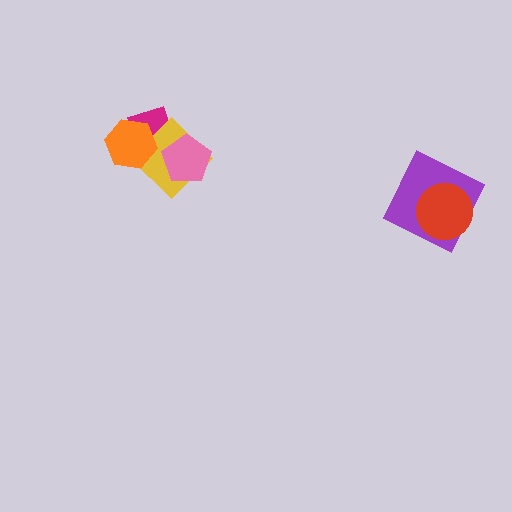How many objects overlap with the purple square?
1 object overlaps with the purple square.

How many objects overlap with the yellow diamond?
3 objects overlap with the yellow diamond.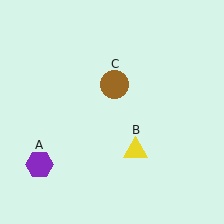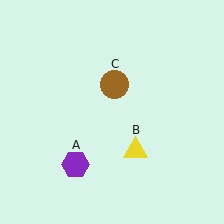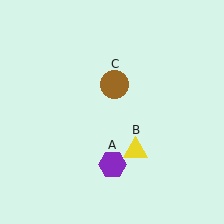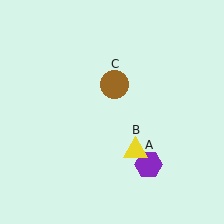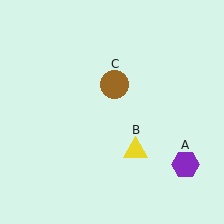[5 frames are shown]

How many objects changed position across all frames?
1 object changed position: purple hexagon (object A).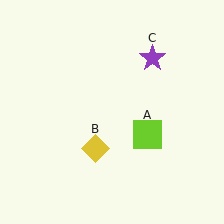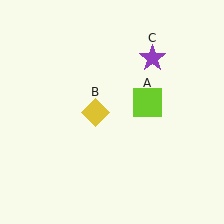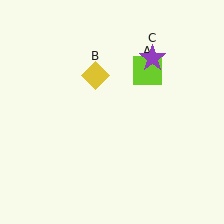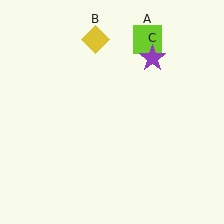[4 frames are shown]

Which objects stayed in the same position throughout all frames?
Purple star (object C) remained stationary.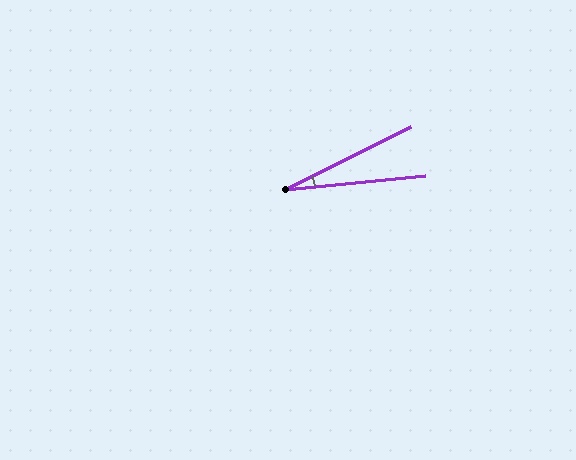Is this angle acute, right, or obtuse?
It is acute.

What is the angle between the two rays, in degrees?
Approximately 21 degrees.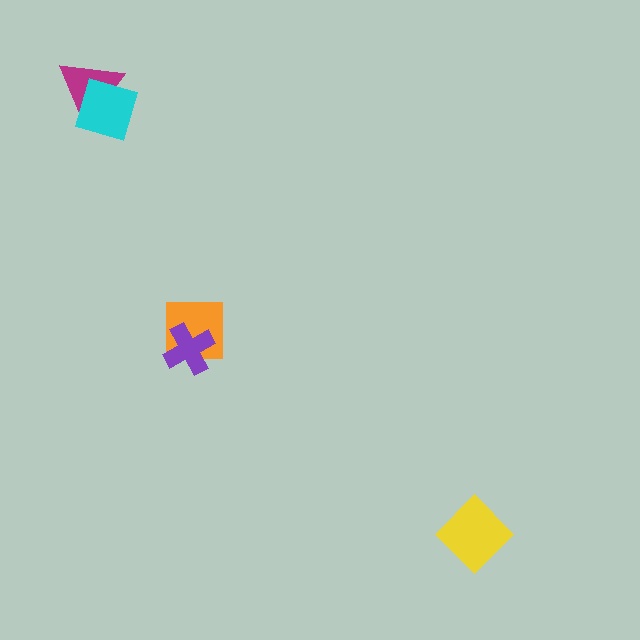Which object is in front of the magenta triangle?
The cyan square is in front of the magenta triangle.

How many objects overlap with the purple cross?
1 object overlaps with the purple cross.